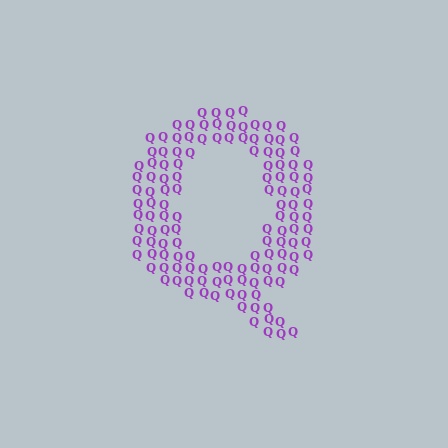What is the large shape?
The large shape is the letter Q.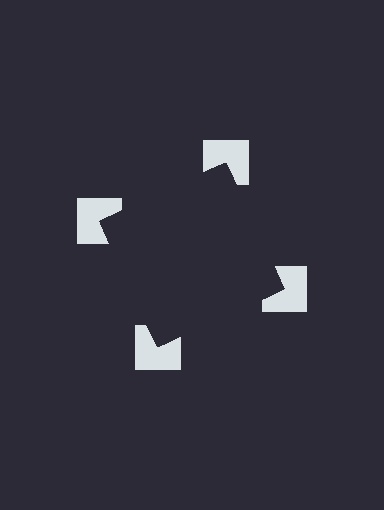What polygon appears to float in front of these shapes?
An illusory square — its edges are inferred from the aligned wedge cuts in the notched squares, not physically drawn.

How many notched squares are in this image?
There are 4 — one at each vertex of the illusory square.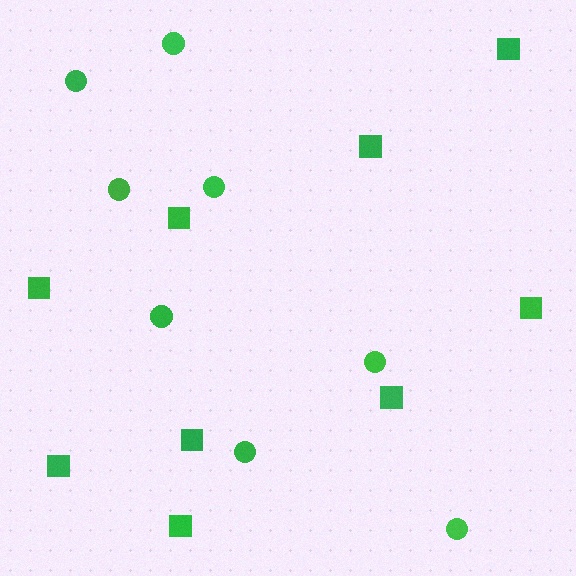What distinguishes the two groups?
There are 2 groups: one group of squares (9) and one group of circles (8).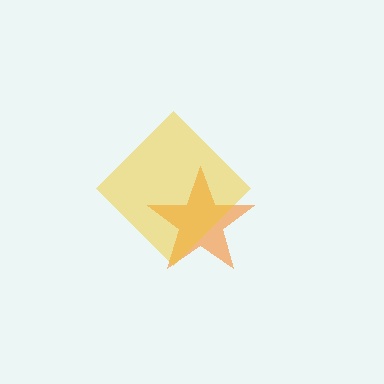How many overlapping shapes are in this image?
There are 2 overlapping shapes in the image.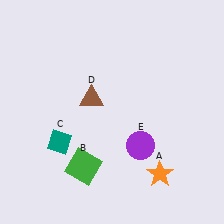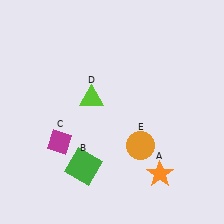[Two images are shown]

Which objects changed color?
C changed from teal to magenta. D changed from brown to lime. E changed from purple to orange.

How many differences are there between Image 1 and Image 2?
There are 3 differences between the two images.